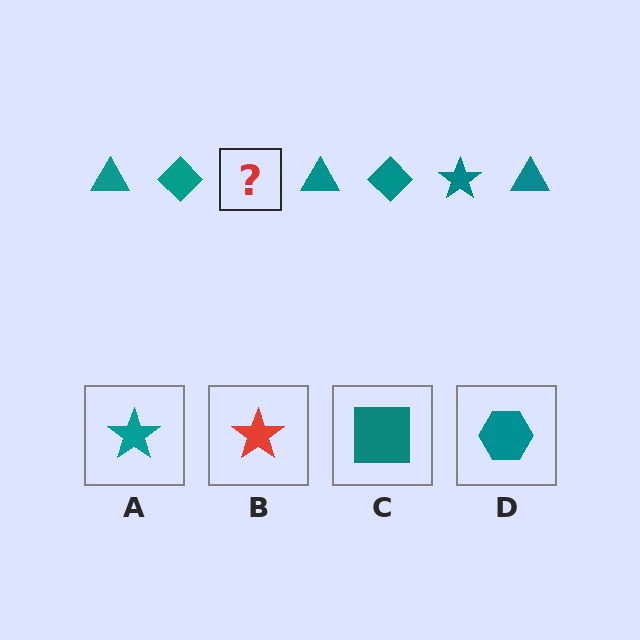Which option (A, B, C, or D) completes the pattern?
A.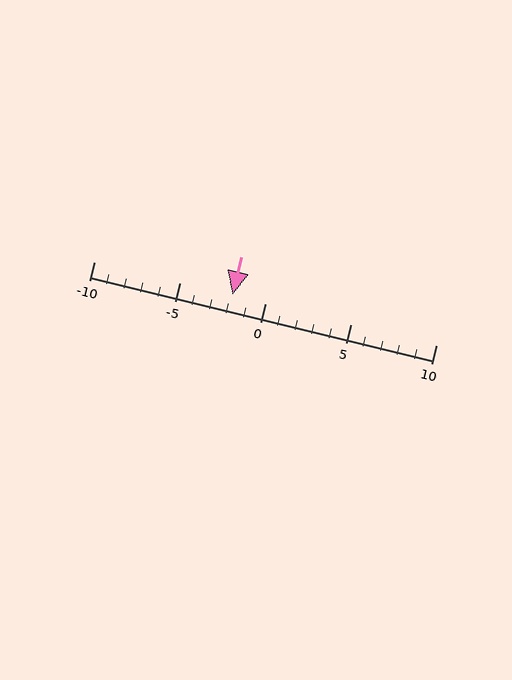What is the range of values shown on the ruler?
The ruler shows values from -10 to 10.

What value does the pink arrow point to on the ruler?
The pink arrow points to approximately -2.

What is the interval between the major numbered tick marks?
The major tick marks are spaced 5 units apart.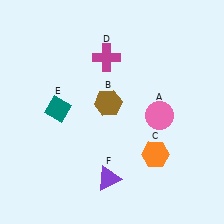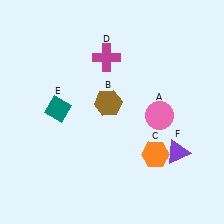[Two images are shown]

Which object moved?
The purple triangle (F) moved right.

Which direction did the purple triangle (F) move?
The purple triangle (F) moved right.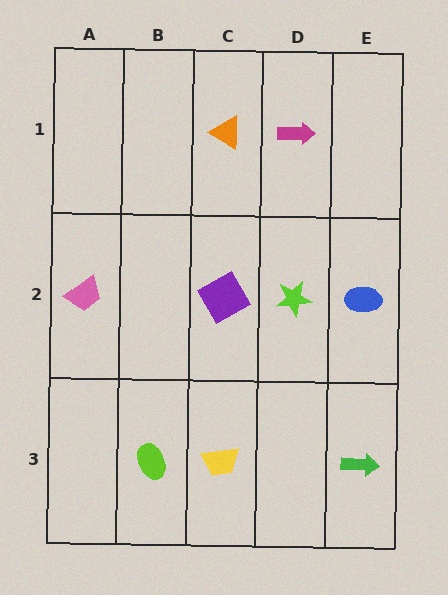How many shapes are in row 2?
4 shapes.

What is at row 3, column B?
A lime ellipse.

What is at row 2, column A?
A pink trapezoid.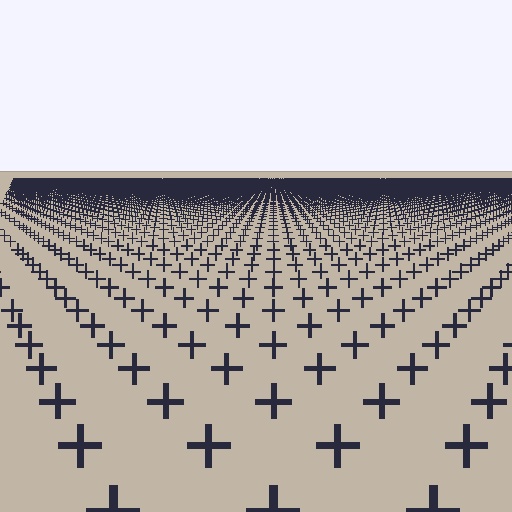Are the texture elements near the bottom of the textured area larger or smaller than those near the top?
Larger. Near the bottom, elements are closer to the viewer and appear at a bigger on-screen size.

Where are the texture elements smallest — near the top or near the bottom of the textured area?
Near the top.